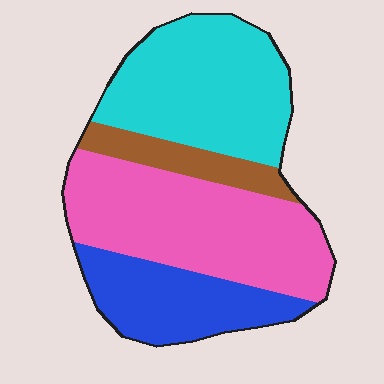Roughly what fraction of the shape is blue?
Blue takes up about one fifth (1/5) of the shape.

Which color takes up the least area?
Brown, at roughly 10%.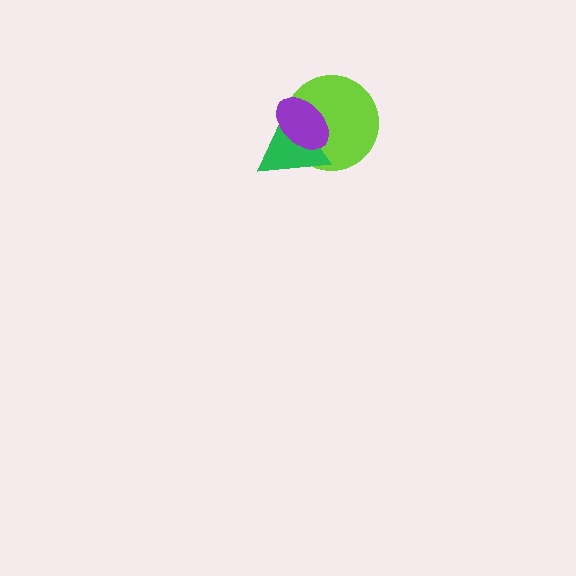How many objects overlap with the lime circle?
2 objects overlap with the lime circle.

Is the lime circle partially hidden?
Yes, it is partially covered by another shape.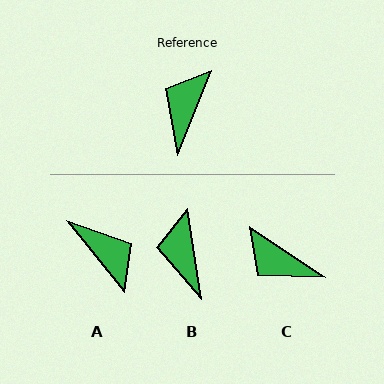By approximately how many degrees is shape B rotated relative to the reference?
Approximately 30 degrees counter-clockwise.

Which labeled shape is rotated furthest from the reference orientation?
A, about 120 degrees away.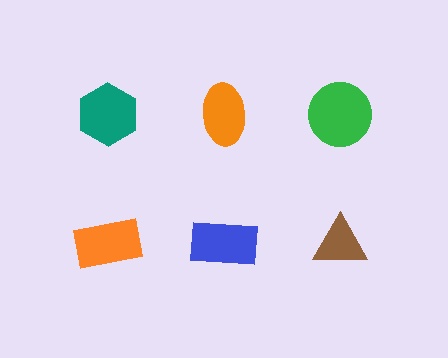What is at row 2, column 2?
A blue rectangle.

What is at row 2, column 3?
A brown triangle.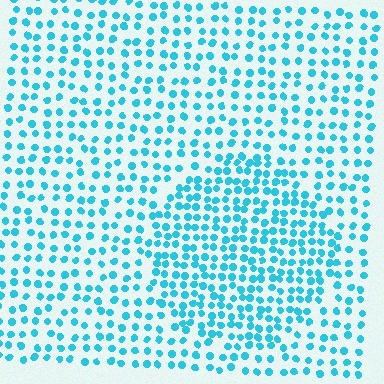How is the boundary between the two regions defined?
The boundary is defined by a change in element density (approximately 1.7x ratio). All elements are the same color, size, and shape.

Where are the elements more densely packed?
The elements are more densely packed inside the circle boundary.